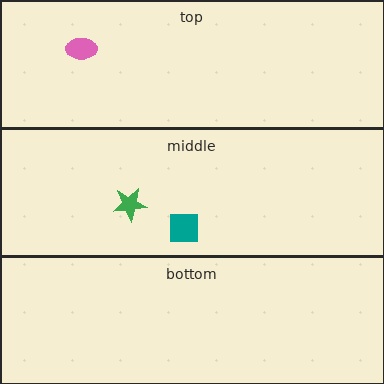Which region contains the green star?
The middle region.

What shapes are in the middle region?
The teal square, the green star.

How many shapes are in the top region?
1.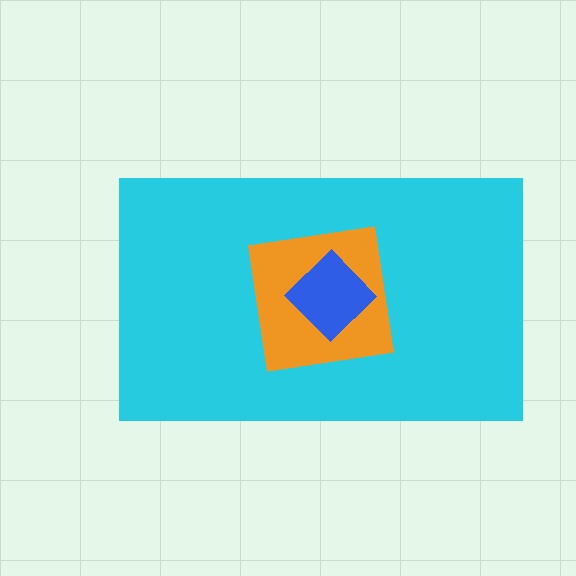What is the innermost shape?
The blue diamond.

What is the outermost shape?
The cyan rectangle.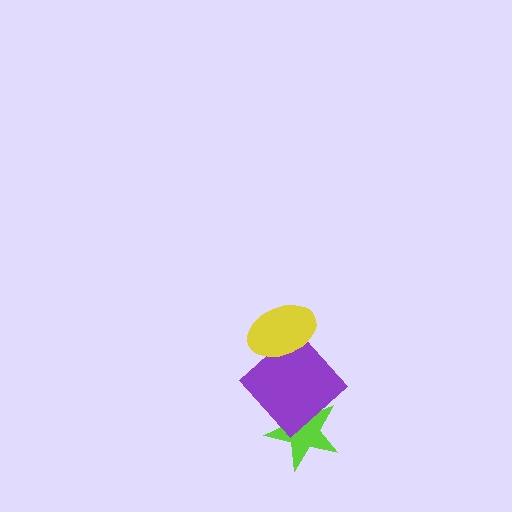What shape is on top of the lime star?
The purple diamond is on top of the lime star.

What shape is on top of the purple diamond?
The yellow ellipse is on top of the purple diamond.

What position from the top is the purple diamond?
The purple diamond is 2nd from the top.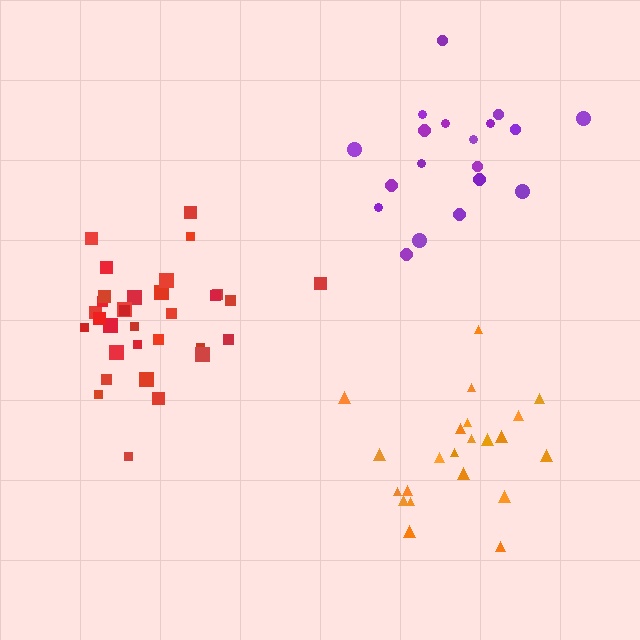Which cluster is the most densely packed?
Red.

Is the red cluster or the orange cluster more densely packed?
Red.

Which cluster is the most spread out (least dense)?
Purple.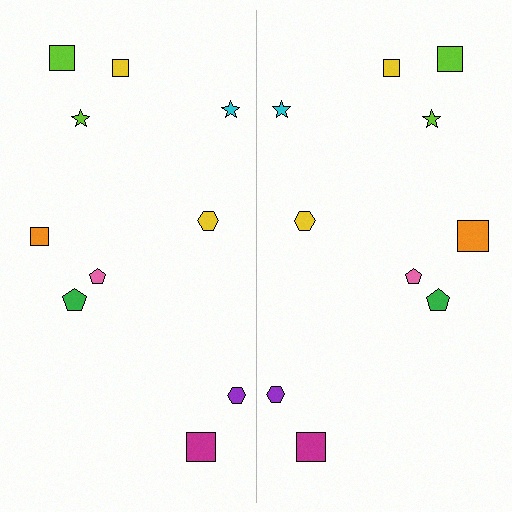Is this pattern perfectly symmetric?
No, the pattern is not perfectly symmetric. The orange square on the right side has a different size than its mirror counterpart.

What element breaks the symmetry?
The orange square on the right side has a different size than its mirror counterpart.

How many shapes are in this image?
There are 20 shapes in this image.